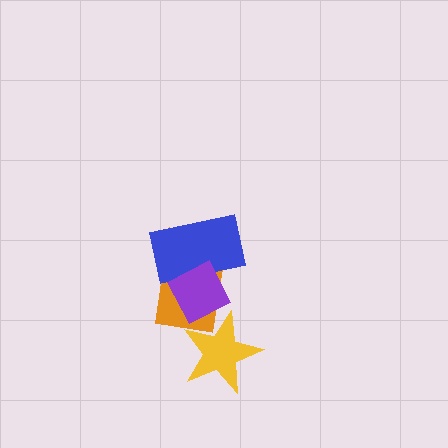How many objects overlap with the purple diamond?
3 objects overlap with the purple diamond.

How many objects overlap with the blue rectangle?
2 objects overlap with the blue rectangle.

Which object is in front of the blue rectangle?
The purple diamond is in front of the blue rectangle.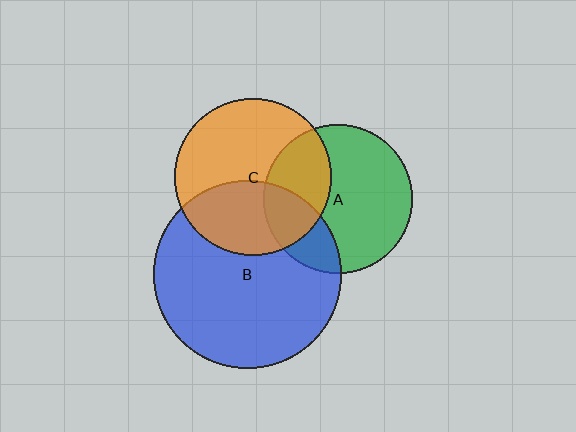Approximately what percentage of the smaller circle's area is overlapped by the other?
Approximately 25%.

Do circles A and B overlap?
Yes.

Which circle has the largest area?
Circle B (blue).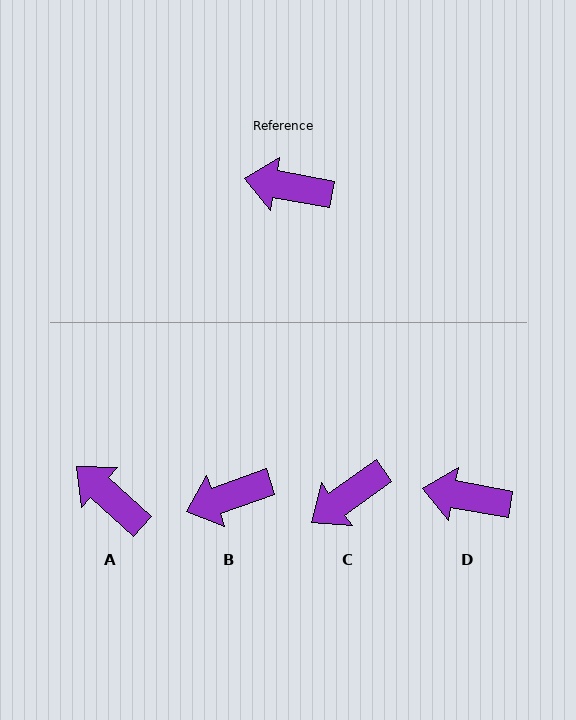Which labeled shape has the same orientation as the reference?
D.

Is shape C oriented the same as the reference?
No, it is off by about 46 degrees.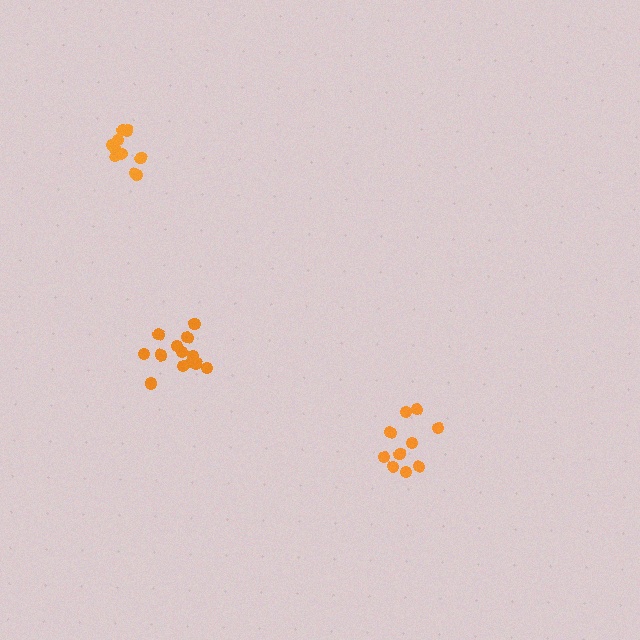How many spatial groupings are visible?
There are 3 spatial groupings.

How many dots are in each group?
Group 1: 10 dots, Group 2: 13 dots, Group 3: 10 dots (33 total).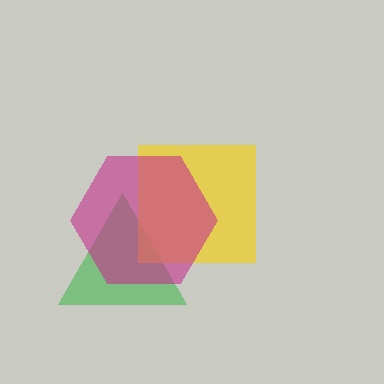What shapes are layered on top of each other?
The layered shapes are: a green triangle, a yellow square, a magenta hexagon.